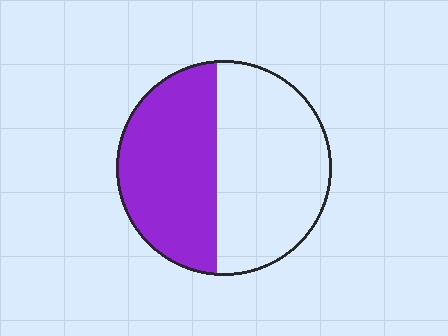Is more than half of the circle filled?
No.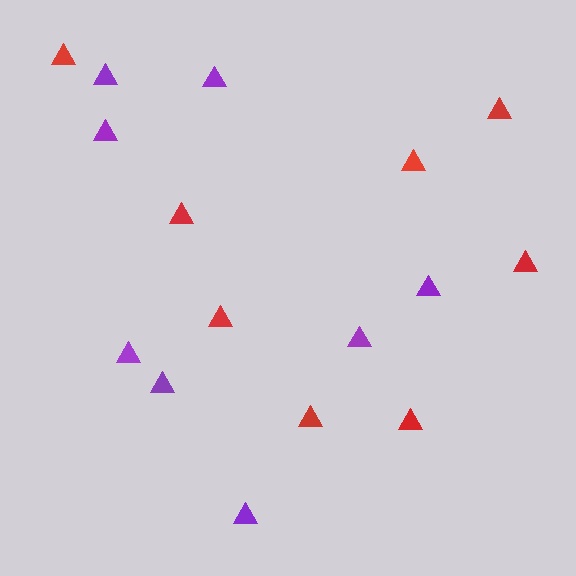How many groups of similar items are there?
There are 2 groups: one group of red triangles (8) and one group of purple triangles (8).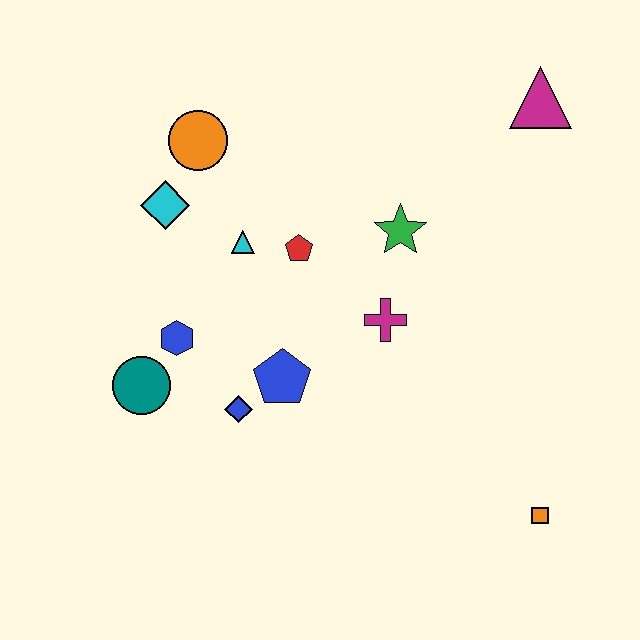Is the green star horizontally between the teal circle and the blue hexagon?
No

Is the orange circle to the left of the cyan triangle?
Yes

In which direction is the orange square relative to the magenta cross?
The orange square is below the magenta cross.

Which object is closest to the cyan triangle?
The red pentagon is closest to the cyan triangle.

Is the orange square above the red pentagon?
No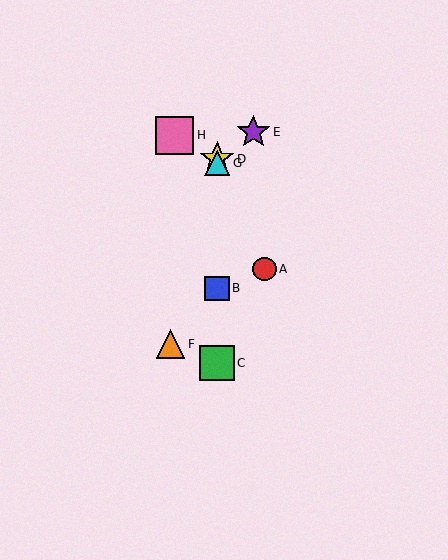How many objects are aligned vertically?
4 objects (B, C, D, G) are aligned vertically.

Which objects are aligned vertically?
Objects B, C, D, G are aligned vertically.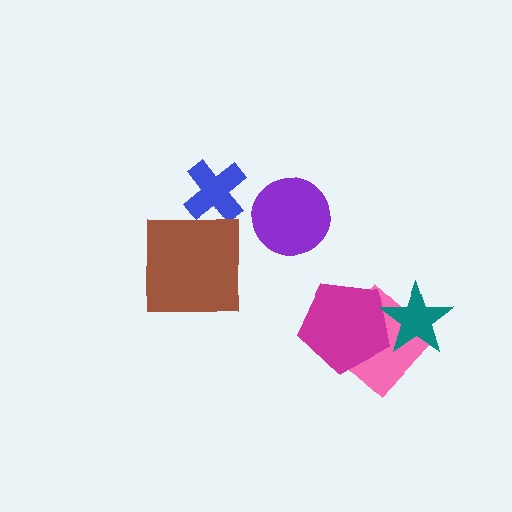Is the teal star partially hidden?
No, no other shape covers it.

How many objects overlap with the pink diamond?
2 objects overlap with the pink diamond.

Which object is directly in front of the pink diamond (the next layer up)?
The magenta pentagon is directly in front of the pink diamond.